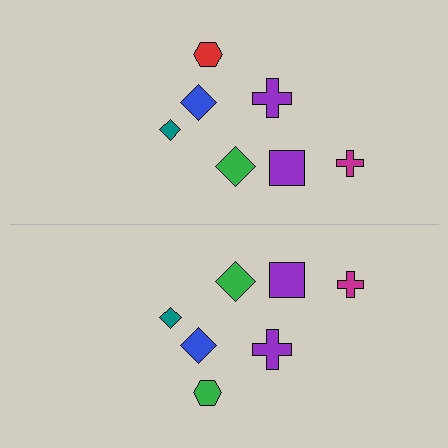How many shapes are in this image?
There are 14 shapes in this image.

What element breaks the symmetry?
The green hexagon on the bottom side breaks the symmetry — its mirror counterpart is red.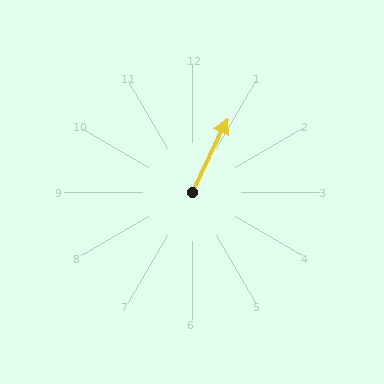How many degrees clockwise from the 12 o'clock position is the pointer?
Approximately 25 degrees.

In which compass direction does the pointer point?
Northeast.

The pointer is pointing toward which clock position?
Roughly 1 o'clock.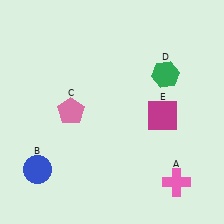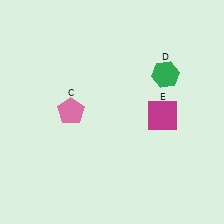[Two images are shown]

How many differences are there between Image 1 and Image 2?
There are 2 differences between the two images.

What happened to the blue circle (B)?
The blue circle (B) was removed in Image 2. It was in the bottom-left area of Image 1.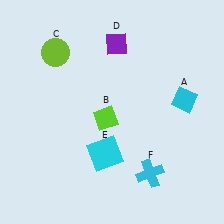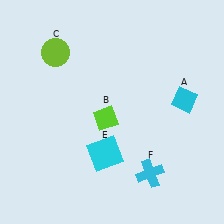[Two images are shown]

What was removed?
The purple diamond (D) was removed in Image 2.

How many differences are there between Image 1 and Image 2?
There is 1 difference between the two images.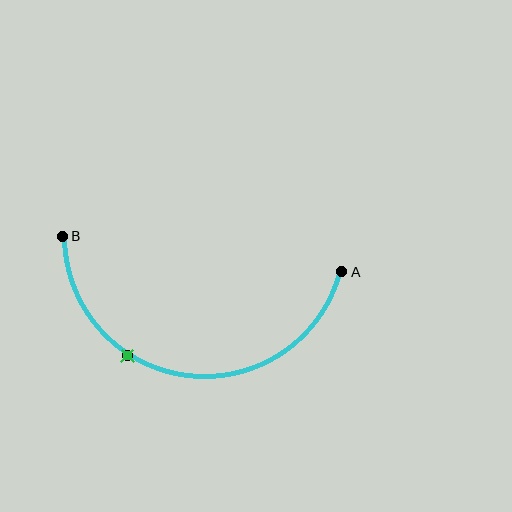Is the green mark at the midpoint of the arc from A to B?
No. The green mark lies on the arc but is closer to endpoint B. The arc midpoint would be at the point on the curve equidistant along the arc from both A and B.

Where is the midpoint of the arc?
The arc midpoint is the point on the curve farthest from the straight line joining A and B. It sits below that line.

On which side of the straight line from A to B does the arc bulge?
The arc bulges below the straight line connecting A and B.